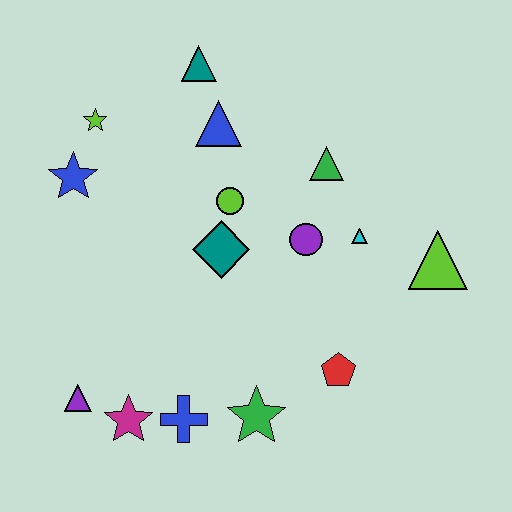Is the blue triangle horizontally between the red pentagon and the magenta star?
Yes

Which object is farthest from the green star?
The teal triangle is farthest from the green star.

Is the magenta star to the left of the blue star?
No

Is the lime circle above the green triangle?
No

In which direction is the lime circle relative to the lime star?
The lime circle is to the right of the lime star.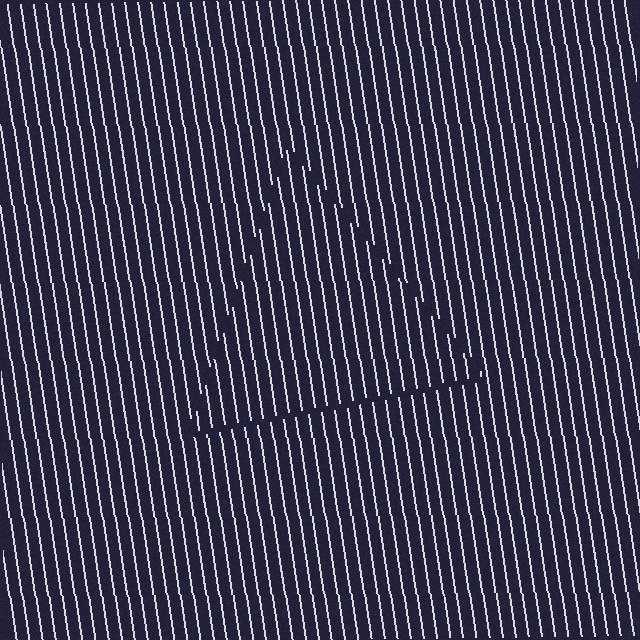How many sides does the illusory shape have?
3 sides — the line-ends trace a triangle.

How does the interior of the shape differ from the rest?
The interior of the shape contains the same grating, shifted by half a period — the contour is defined by the phase discontinuity where line-ends from the inner and outer gratings abut.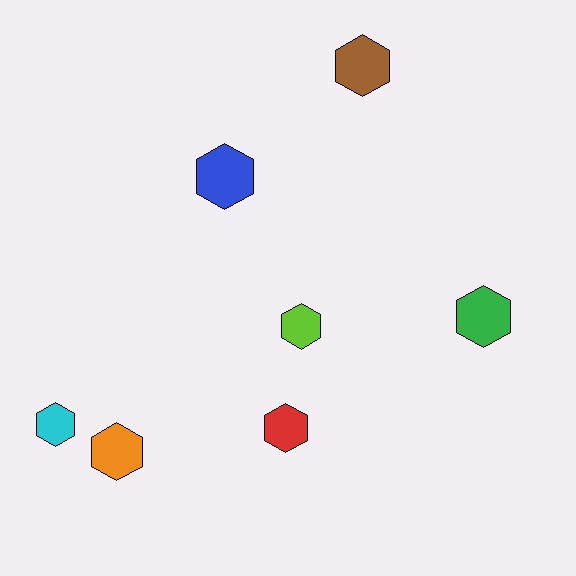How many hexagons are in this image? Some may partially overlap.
There are 7 hexagons.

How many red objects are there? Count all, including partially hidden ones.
There is 1 red object.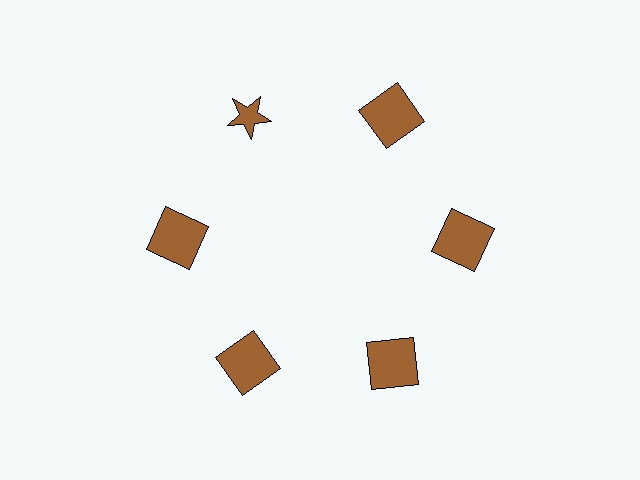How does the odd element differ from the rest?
It has a different shape: star instead of square.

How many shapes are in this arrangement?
There are 6 shapes arranged in a ring pattern.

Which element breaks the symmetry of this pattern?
The brown star at roughly the 11 o'clock position breaks the symmetry. All other shapes are brown squares.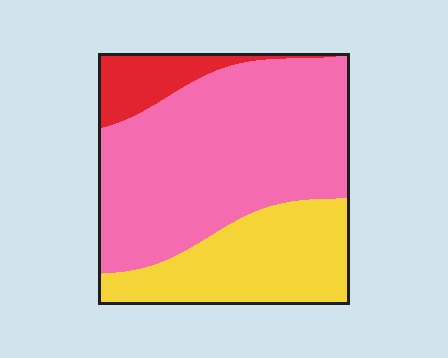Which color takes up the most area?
Pink, at roughly 60%.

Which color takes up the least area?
Red, at roughly 10%.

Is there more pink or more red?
Pink.